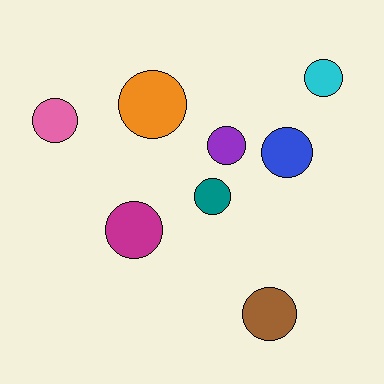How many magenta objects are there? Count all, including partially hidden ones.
There is 1 magenta object.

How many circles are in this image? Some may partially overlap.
There are 8 circles.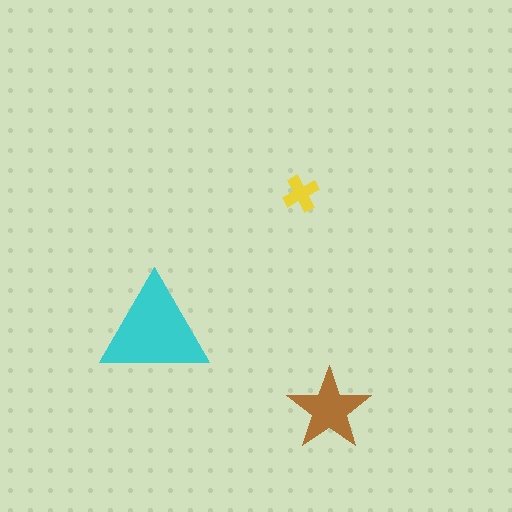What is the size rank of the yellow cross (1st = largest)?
3rd.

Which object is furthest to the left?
The cyan triangle is leftmost.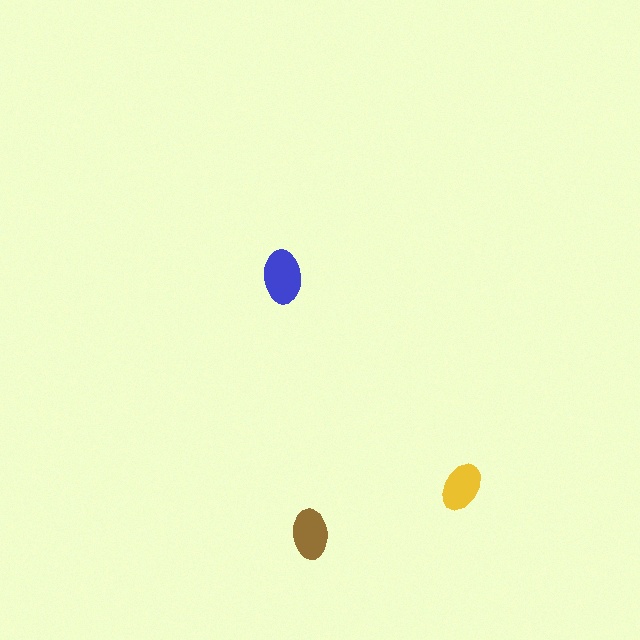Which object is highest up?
The blue ellipse is topmost.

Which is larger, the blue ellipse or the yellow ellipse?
The blue one.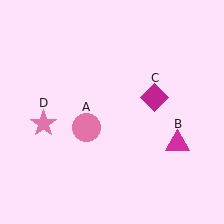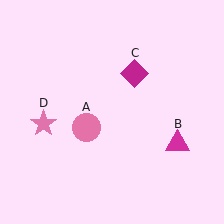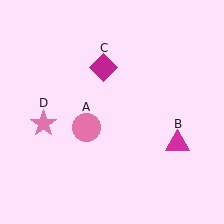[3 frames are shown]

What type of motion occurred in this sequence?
The magenta diamond (object C) rotated counterclockwise around the center of the scene.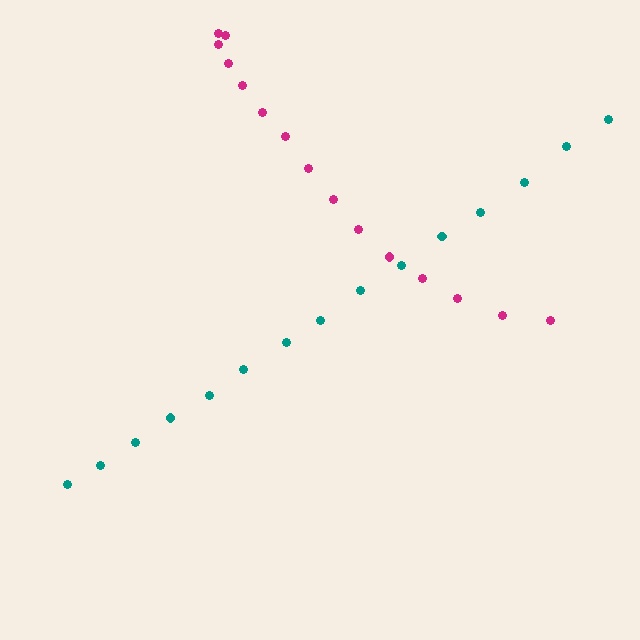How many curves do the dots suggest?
There are 2 distinct paths.